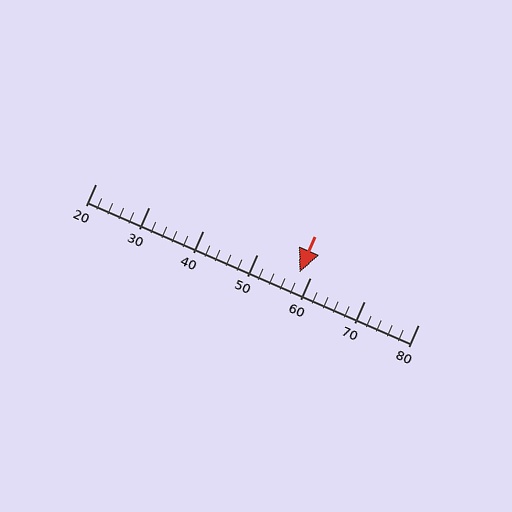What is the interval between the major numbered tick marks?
The major tick marks are spaced 10 units apart.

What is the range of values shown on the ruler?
The ruler shows values from 20 to 80.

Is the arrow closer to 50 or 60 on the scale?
The arrow is closer to 60.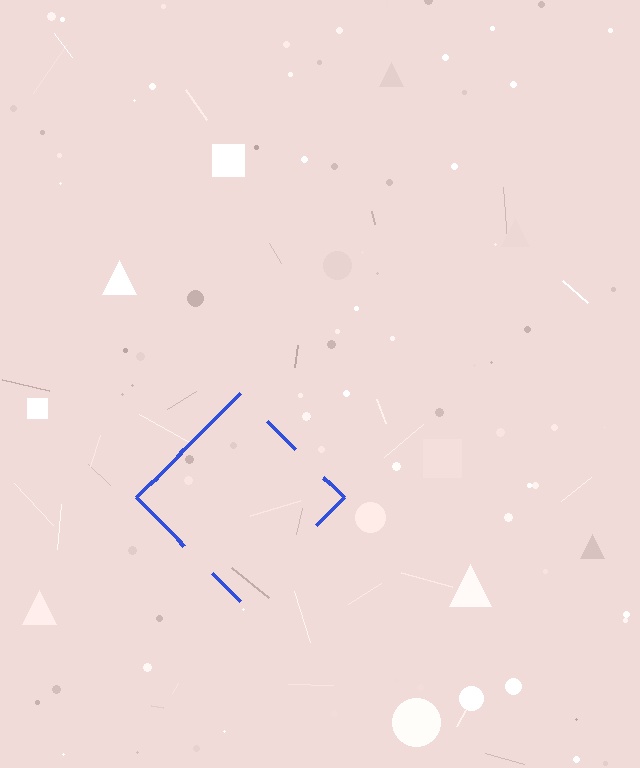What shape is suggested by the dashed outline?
The dashed outline suggests a diamond.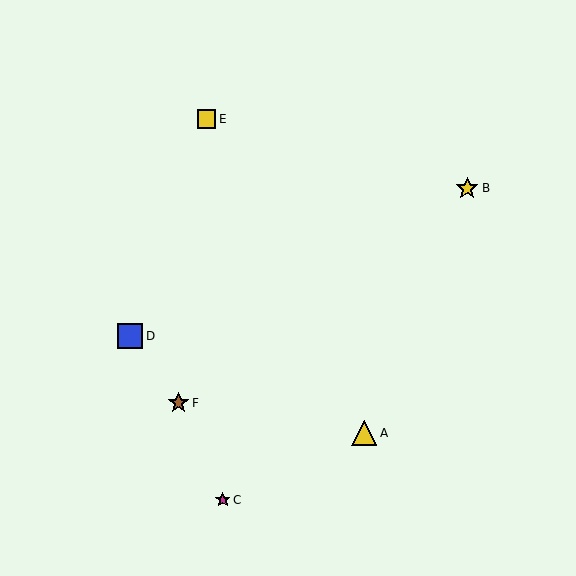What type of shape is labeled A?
Shape A is a yellow triangle.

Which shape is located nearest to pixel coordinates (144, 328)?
The blue square (labeled D) at (130, 336) is nearest to that location.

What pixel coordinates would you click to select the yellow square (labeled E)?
Click at (206, 119) to select the yellow square E.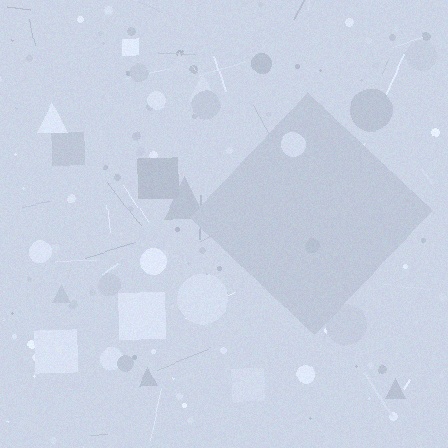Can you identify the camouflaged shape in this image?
The camouflaged shape is a diamond.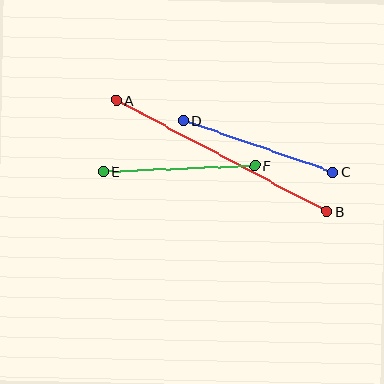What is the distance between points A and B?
The distance is approximately 238 pixels.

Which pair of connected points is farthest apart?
Points A and B are farthest apart.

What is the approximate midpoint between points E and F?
The midpoint is at approximately (179, 169) pixels.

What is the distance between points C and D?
The distance is approximately 158 pixels.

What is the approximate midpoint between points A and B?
The midpoint is at approximately (221, 156) pixels.